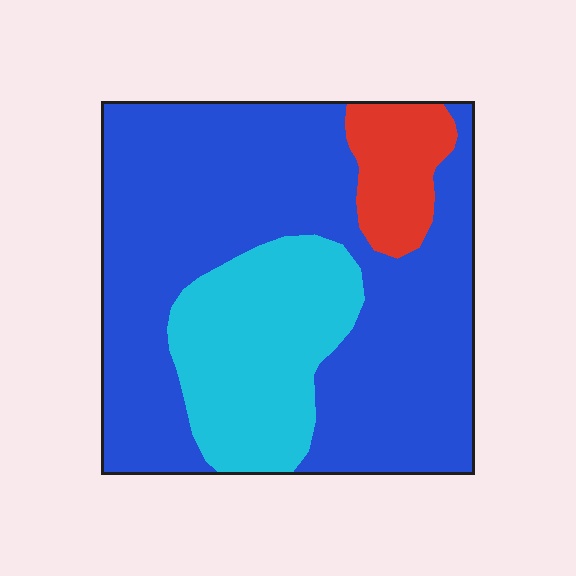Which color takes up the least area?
Red, at roughly 10%.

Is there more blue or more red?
Blue.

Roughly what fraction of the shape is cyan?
Cyan takes up about one quarter (1/4) of the shape.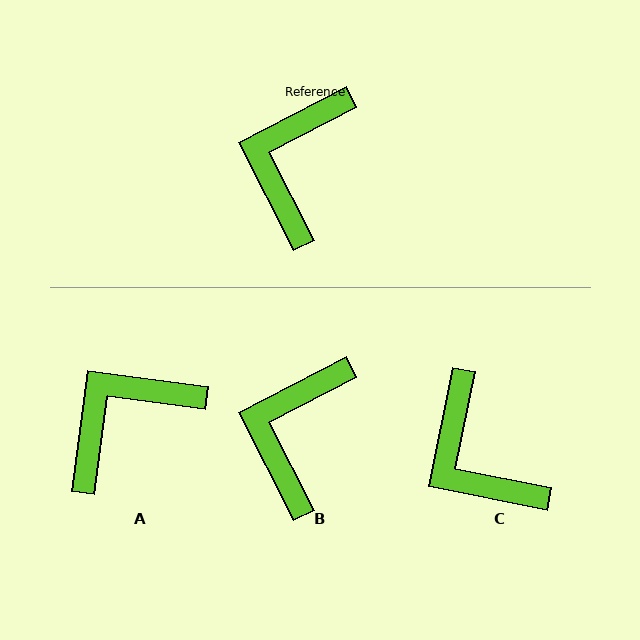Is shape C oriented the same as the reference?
No, it is off by about 51 degrees.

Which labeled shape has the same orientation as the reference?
B.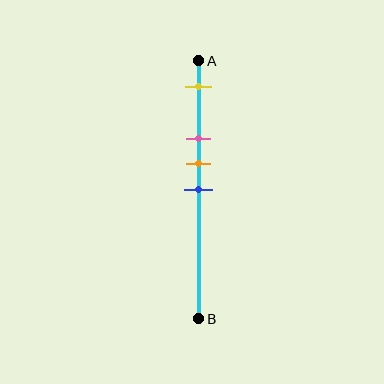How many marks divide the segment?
There are 4 marks dividing the segment.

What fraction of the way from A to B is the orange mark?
The orange mark is approximately 40% (0.4) of the way from A to B.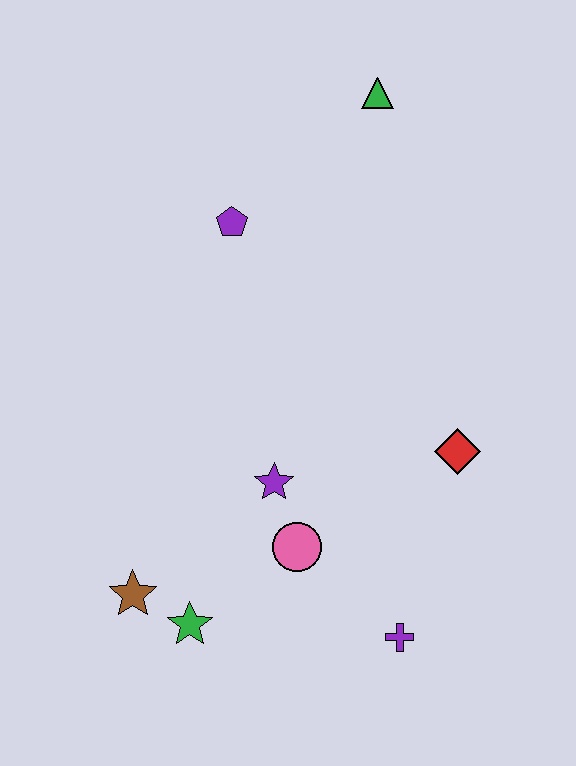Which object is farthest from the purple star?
The green triangle is farthest from the purple star.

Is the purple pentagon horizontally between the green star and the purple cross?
Yes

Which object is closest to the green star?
The brown star is closest to the green star.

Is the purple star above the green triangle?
No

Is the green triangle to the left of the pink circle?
No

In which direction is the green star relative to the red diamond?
The green star is to the left of the red diamond.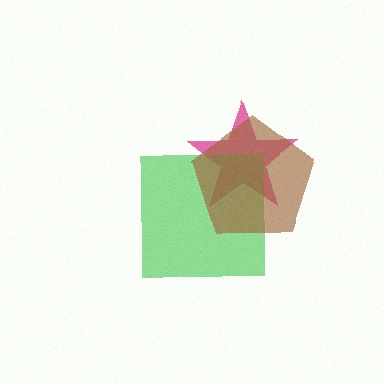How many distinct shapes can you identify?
There are 3 distinct shapes: a magenta star, a green square, a brown pentagon.